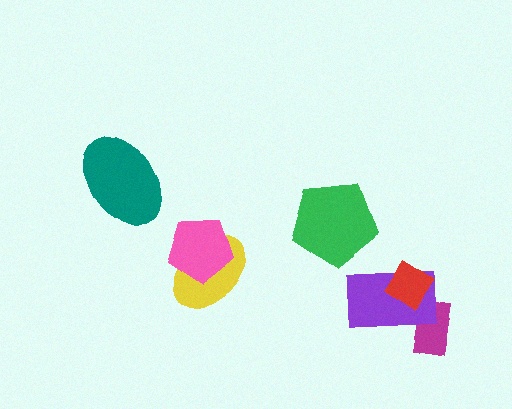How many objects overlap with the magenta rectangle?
1 object overlaps with the magenta rectangle.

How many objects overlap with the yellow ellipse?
1 object overlaps with the yellow ellipse.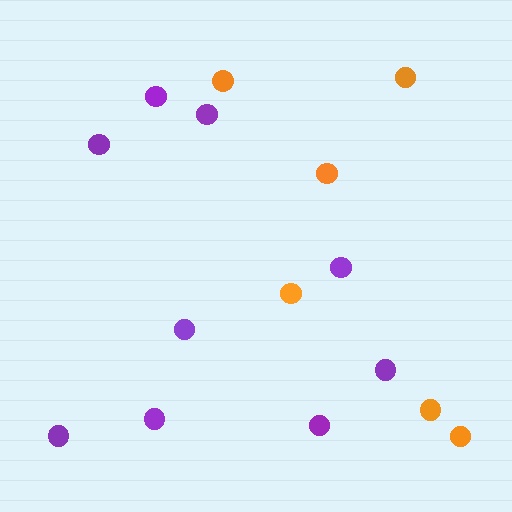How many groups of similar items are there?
There are 2 groups: one group of purple circles (9) and one group of orange circles (6).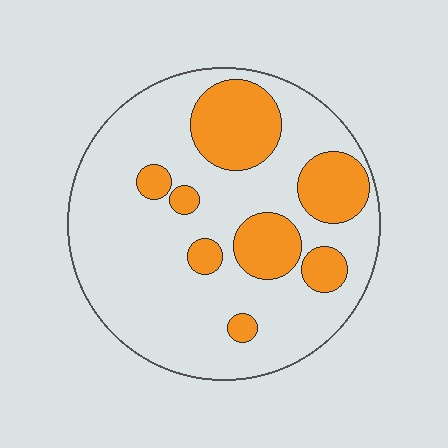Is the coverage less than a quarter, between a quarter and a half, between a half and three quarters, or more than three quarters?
Between a quarter and a half.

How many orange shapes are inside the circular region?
8.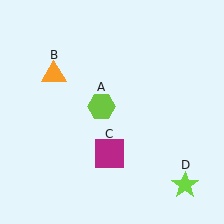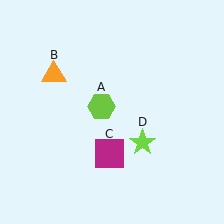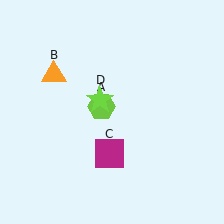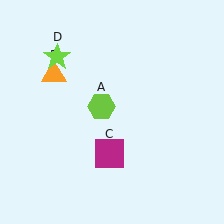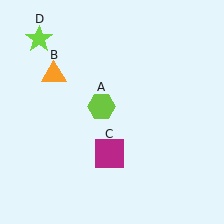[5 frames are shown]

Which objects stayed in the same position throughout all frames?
Lime hexagon (object A) and orange triangle (object B) and magenta square (object C) remained stationary.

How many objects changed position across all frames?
1 object changed position: lime star (object D).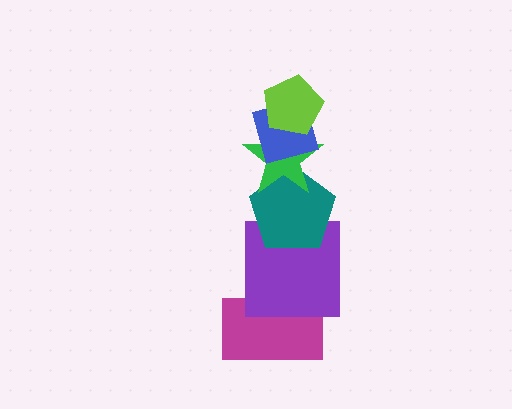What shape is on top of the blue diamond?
The lime pentagon is on top of the blue diamond.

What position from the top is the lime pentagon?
The lime pentagon is 1st from the top.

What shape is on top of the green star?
The blue diamond is on top of the green star.